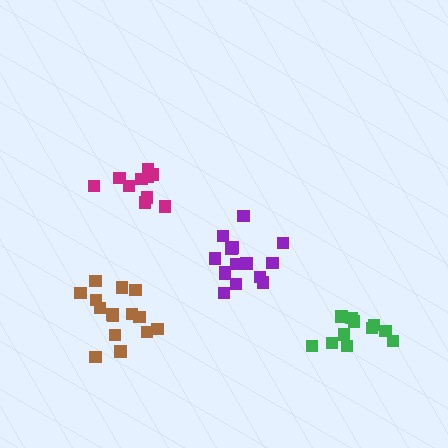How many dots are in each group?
Group 1: 15 dots, Group 2: 15 dots, Group 3: 10 dots, Group 4: 11 dots (51 total).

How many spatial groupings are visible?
There are 4 spatial groupings.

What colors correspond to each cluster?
The clusters are colored: brown, purple, magenta, green.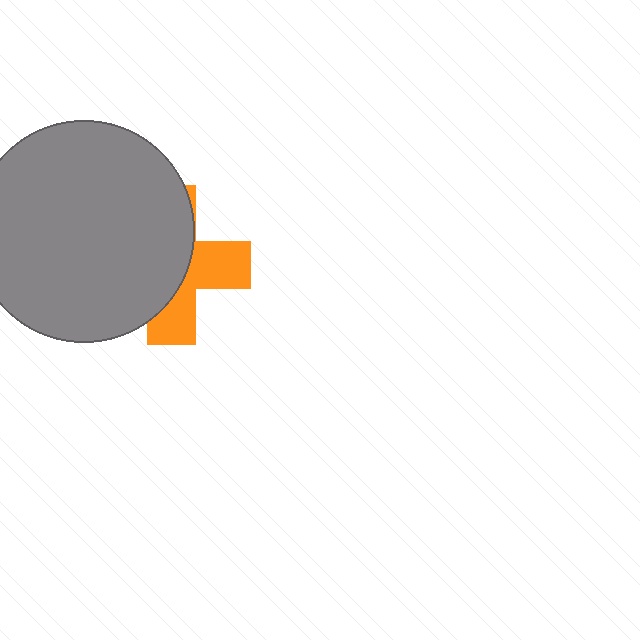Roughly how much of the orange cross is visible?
A small part of it is visible (roughly 40%).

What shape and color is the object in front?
The object in front is a gray circle.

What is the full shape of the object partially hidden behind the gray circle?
The partially hidden object is an orange cross.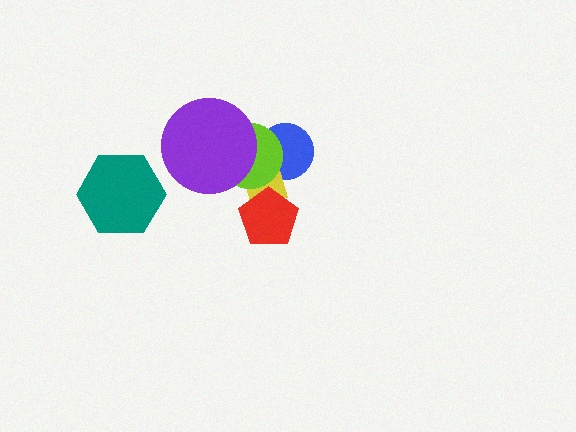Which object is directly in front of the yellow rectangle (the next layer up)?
The red pentagon is directly in front of the yellow rectangle.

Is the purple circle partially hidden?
No, no other shape covers it.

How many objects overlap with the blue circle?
2 objects overlap with the blue circle.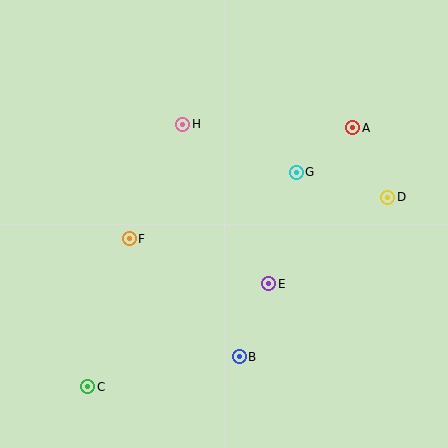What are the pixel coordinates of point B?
Point B is at (239, 357).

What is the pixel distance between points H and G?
The distance between H and G is 123 pixels.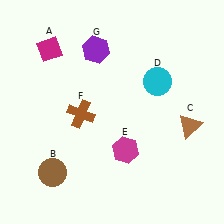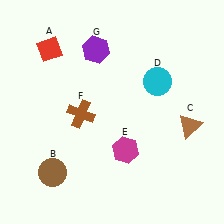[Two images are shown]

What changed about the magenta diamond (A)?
In Image 1, A is magenta. In Image 2, it changed to red.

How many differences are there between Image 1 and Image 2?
There is 1 difference between the two images.